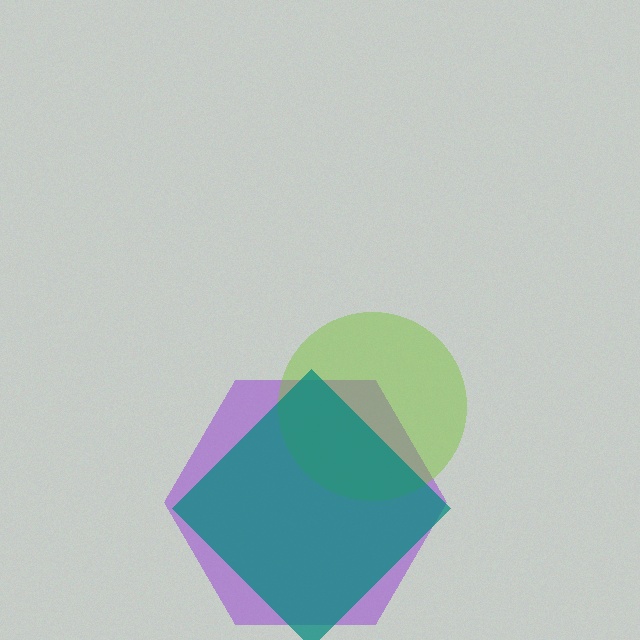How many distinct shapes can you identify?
There are 3 distinct shapes: a purple hexagon, a lime circle, a teal diamond.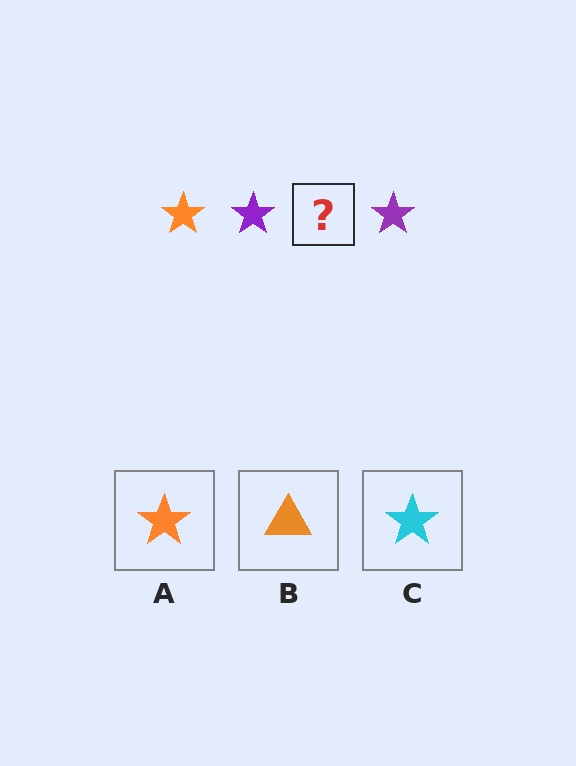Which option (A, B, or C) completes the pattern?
A.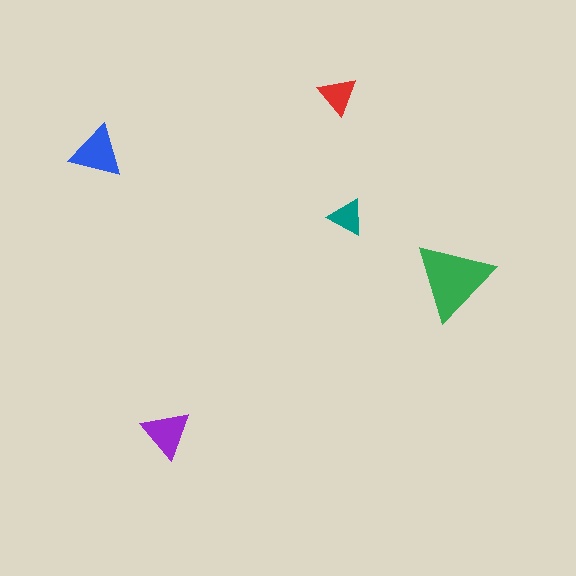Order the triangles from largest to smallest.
the green one, the blue one, the purple one, the red one, the teal one.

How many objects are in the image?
There are 5 objects in the image.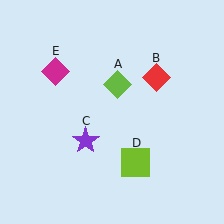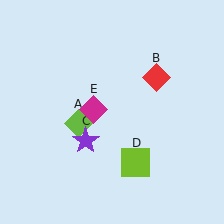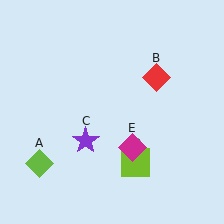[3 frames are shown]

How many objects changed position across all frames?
2 objects changed position: lime diamond (object A), magenta diamond (object E).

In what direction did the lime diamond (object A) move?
The lime diamond (object A) moved down and to the left.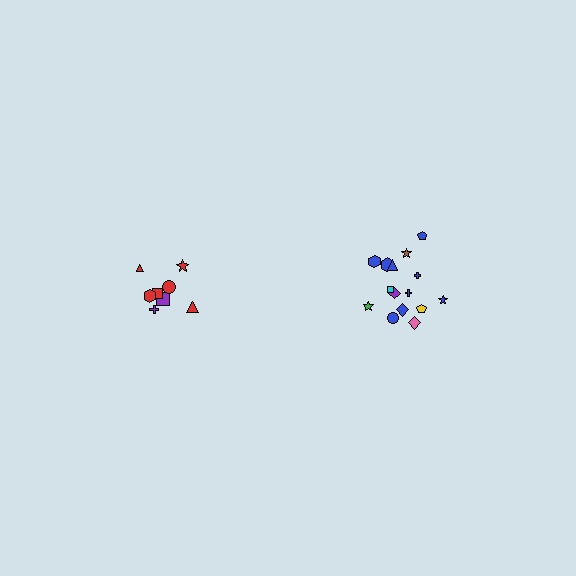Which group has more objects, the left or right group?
The right group.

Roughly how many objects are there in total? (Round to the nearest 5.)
Roughly 25 objects in total.